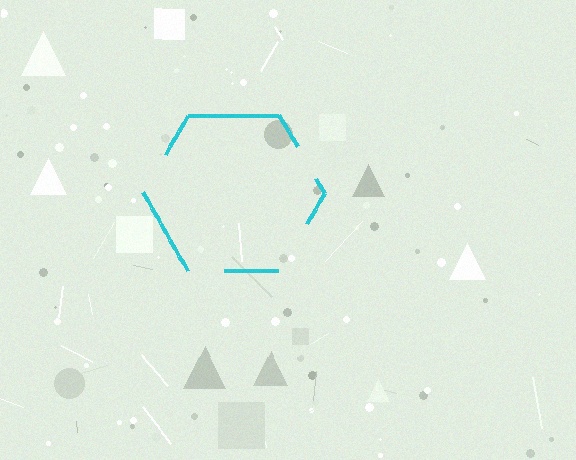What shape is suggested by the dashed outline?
The dashed outline suggests a hexagon.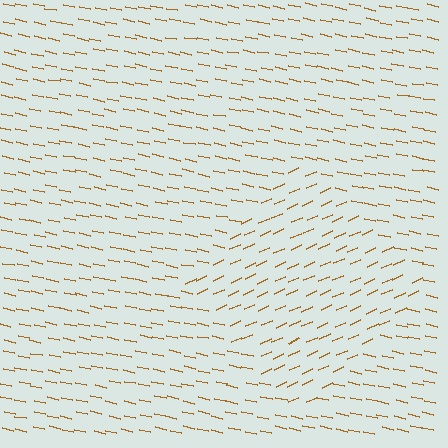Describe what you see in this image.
The image is filled with small brown line segments. A diamond region in the image has lines oriented differently from the surrounding lines, creating a visible texture boundary.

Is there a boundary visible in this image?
Yes, there is a texture boundary formed by a change in line orientation.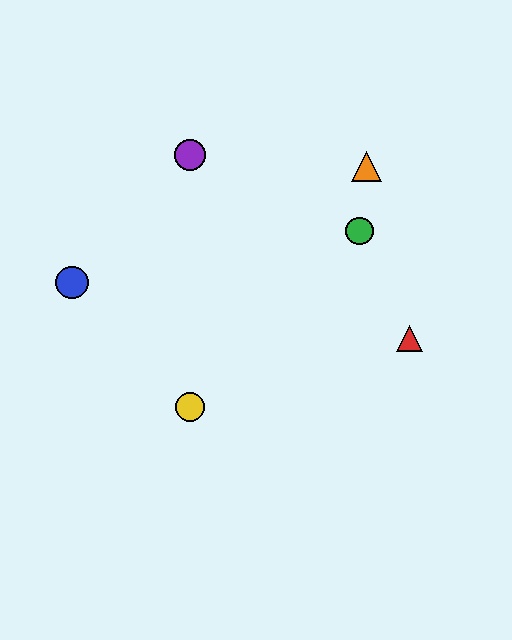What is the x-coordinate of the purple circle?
The purple circle is at x≈190.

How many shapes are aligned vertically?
2 shapes (the yellow circle, the purple circle) are aligned vertically.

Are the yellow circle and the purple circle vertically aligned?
Yes, both are at x≈190.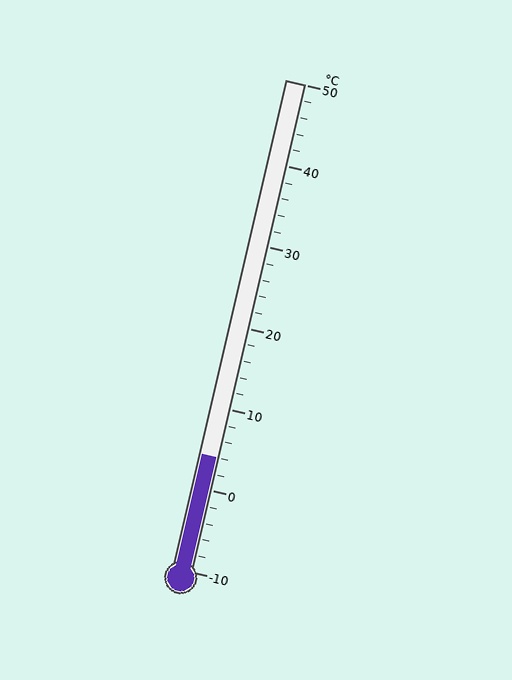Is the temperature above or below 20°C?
The temperature is below 20°C.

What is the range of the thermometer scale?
The thermometer scale ranges from -10°C to 50°C.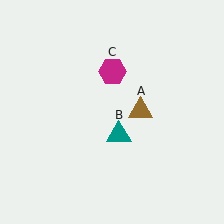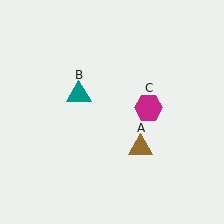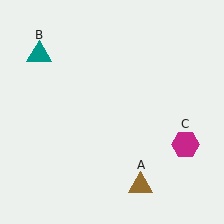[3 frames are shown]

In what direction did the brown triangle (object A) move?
The brown triangle (object A) moved down.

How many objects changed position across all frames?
3 objects changed position: brown triangle (object A), teal triangle (object B), magenta hexagon (object C).